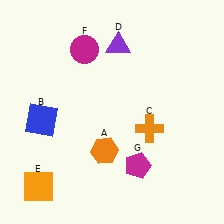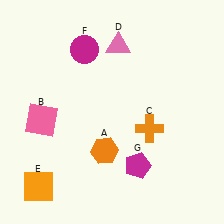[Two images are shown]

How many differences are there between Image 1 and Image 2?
There are 2 differences between the two images.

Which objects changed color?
B changed from blue to pink. D changed from purple to pink.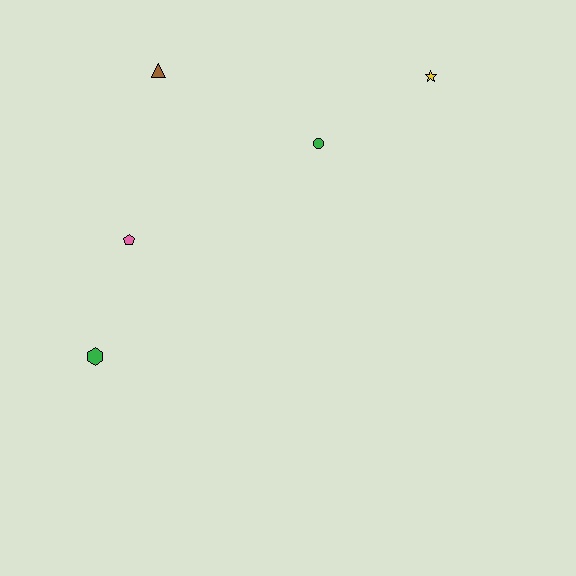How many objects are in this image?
There are 5 objects.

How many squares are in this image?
There are no squares.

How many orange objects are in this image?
There are no orange objects.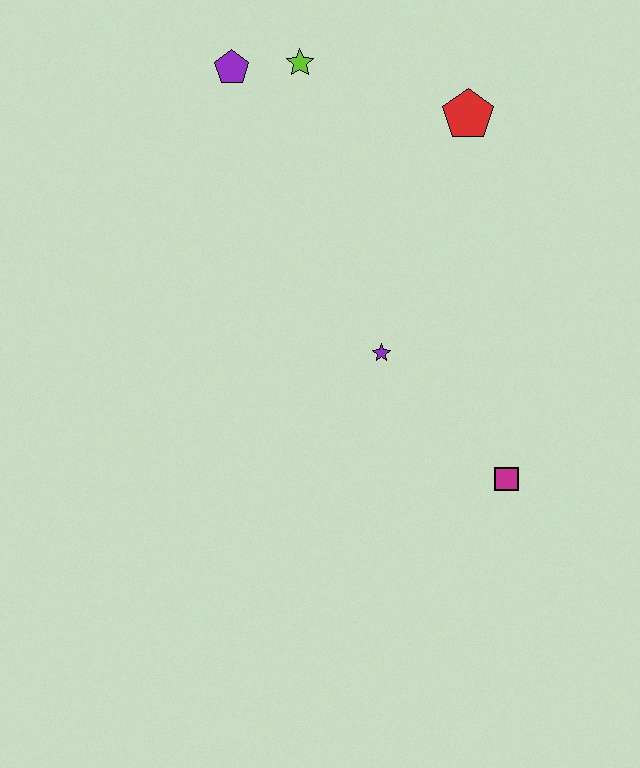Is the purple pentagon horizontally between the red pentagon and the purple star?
No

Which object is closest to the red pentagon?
The lime star is closest to the red pentagon.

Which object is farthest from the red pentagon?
The magenta square is farthest from the red pentagon.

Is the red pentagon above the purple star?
Yes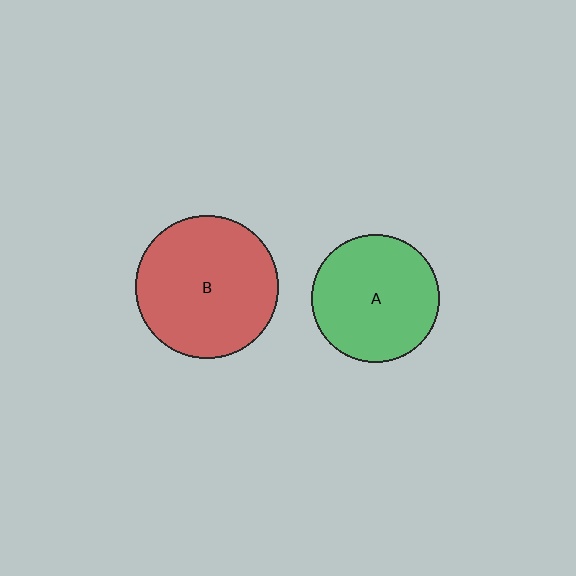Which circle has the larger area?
Circle B (red).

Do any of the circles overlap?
No, none of the circles overlap.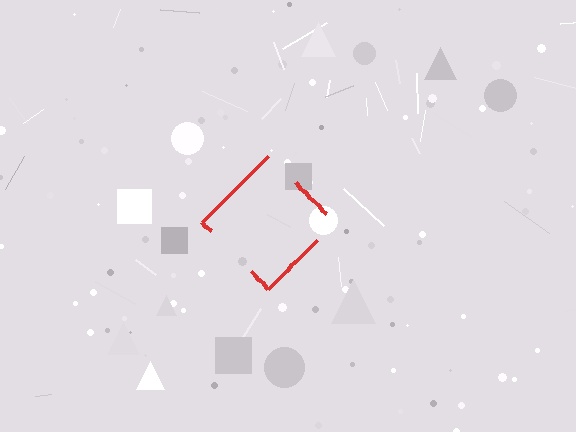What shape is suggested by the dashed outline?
The dashed outline suggests a diamond.